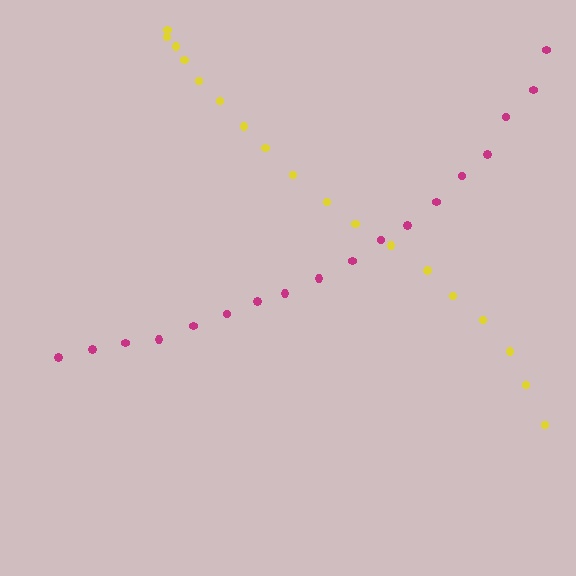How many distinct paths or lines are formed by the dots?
There are 2 distinct paths.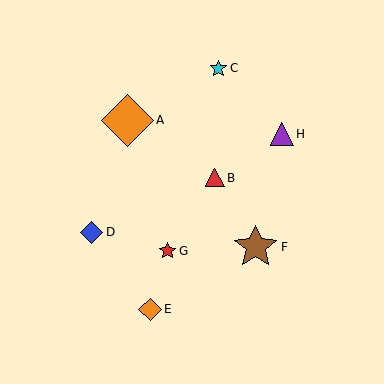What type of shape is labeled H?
Shape H is a purple triangle.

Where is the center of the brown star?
The center of the brown star is at (256, 247).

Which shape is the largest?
The orange diamond (labeled A) is the largest.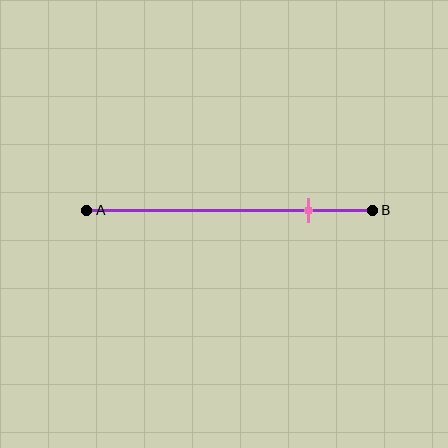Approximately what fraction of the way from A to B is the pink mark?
The pink mark is approximately 80% of the way from A to B.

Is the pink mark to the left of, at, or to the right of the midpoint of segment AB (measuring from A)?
The pink mark is to the right of the midpoint of segment AB.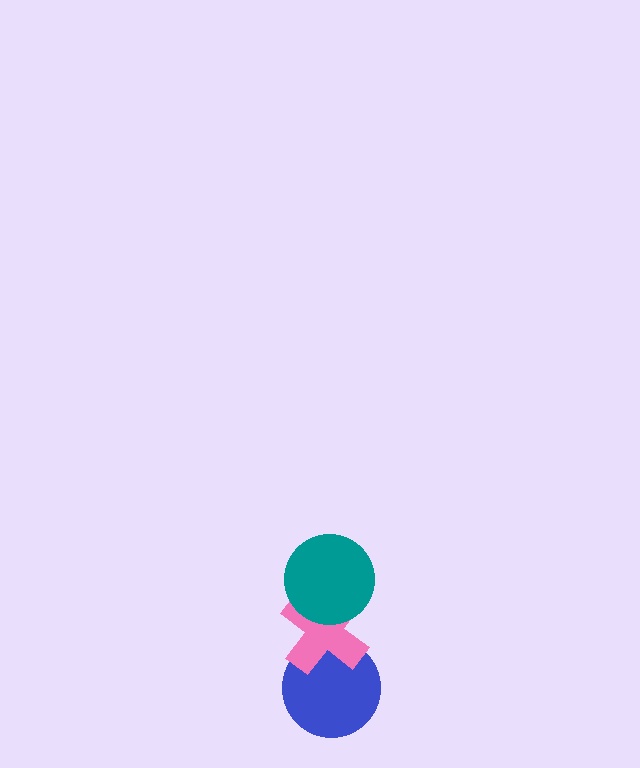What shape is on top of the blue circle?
The pink cross is on top of the blue circle.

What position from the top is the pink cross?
The pink cross is 2nd from the top.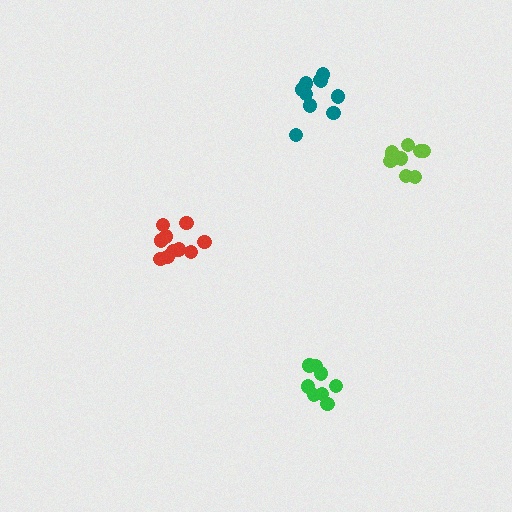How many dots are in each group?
Group 1: 10 dots, Group 2: 9 dots, Group 3: 8 dots, Group 4: 10 dots (37 total).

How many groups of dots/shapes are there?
There are 4 groups.